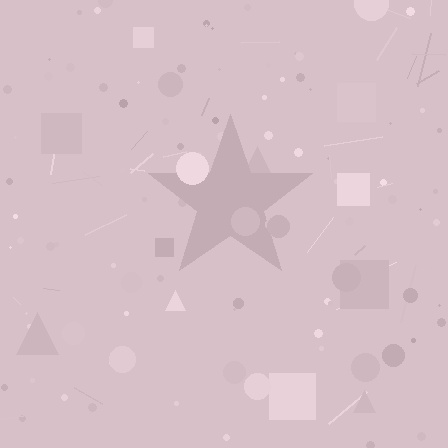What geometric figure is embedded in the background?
A star is embedded in the background.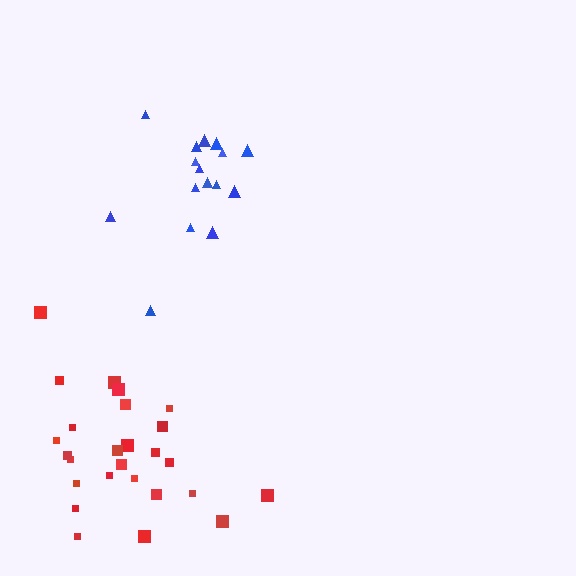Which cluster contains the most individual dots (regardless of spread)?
Red (26).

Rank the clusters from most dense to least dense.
blue, red.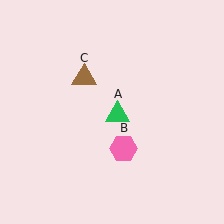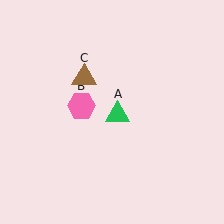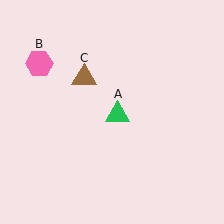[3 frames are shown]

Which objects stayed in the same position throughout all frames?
Green triangle (object A) and brown triangle (object C) remained stationary.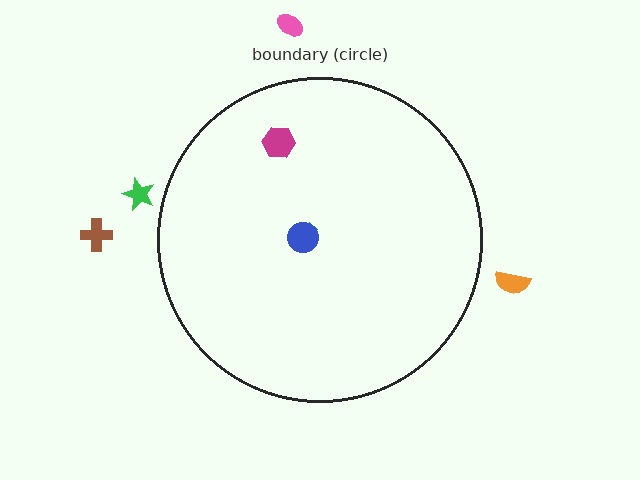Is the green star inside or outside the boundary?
Outside.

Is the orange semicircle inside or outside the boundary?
Outside.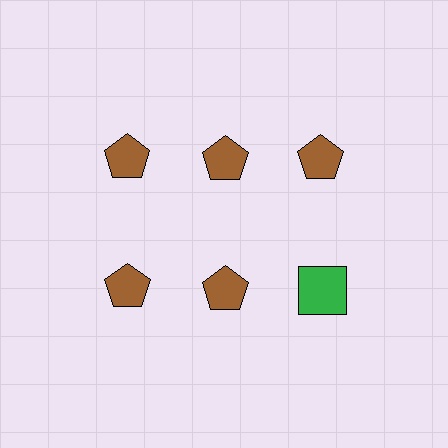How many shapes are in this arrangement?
There are 6 shapes arranged in a grid pattern.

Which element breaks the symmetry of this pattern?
The green square in the second row, center column breaks the symmetry. All other shapes are brown pentagons.